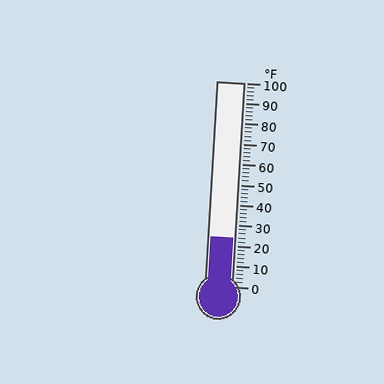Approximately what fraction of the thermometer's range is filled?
The thermometer is filled to approximately 25% of its range.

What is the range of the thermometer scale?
The thermometer scale ranges from 0°F to 100°F.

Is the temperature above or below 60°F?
The temperature is below 60°F.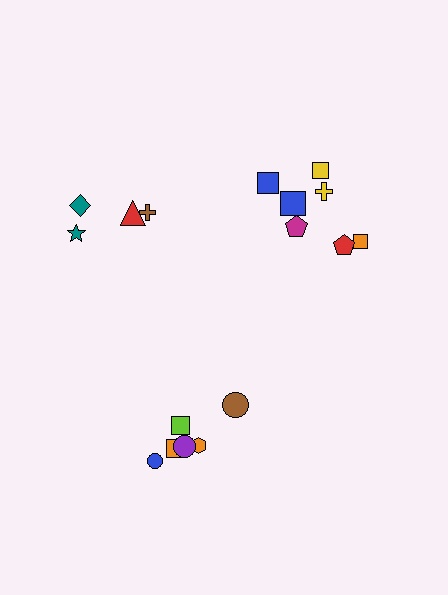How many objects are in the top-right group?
There are 7 objects.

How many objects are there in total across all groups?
There are 17 objects.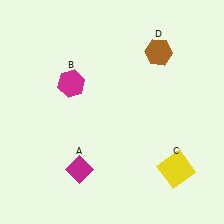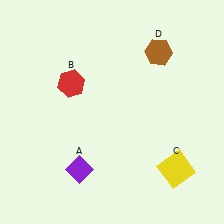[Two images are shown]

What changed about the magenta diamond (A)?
In Image 1, A is magenta. In Image 2, it changed to purple.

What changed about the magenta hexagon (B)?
In Image 1, B is magenta. In Image 2, it changed to red.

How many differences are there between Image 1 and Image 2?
There are 2 differences between the two images.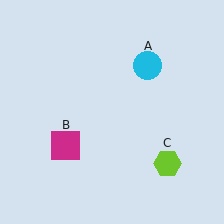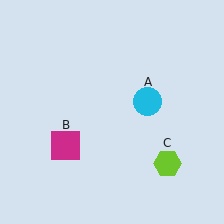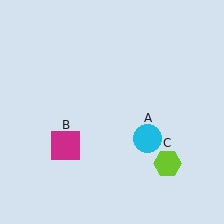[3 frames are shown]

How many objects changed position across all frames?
1 object changed position: cyan circle (object A).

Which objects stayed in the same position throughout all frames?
Magenta square (object B) and lime hexagon (object C) remained stationary.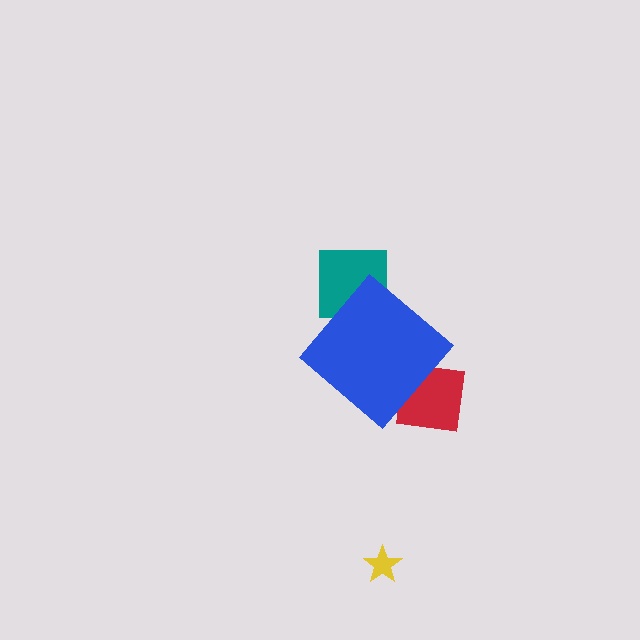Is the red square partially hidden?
Yes, the red square is partially hidden behind the blue diamond.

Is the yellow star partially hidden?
No, the yellow star is fully visible.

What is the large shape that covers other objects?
A blue diamond.